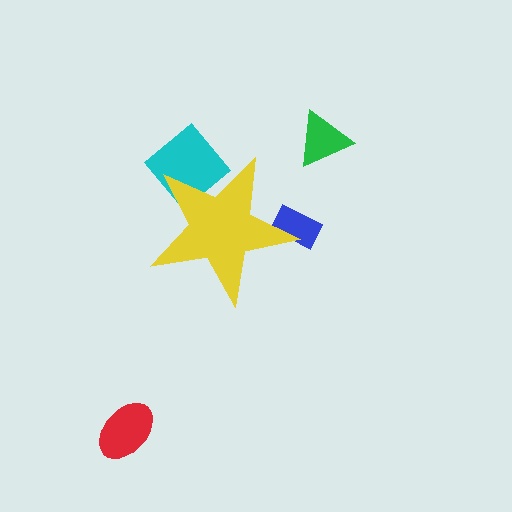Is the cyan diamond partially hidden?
Yes, the cyan diamond is partially hidden behind the yellow star.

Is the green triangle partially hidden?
No, the green triangle is fully visible.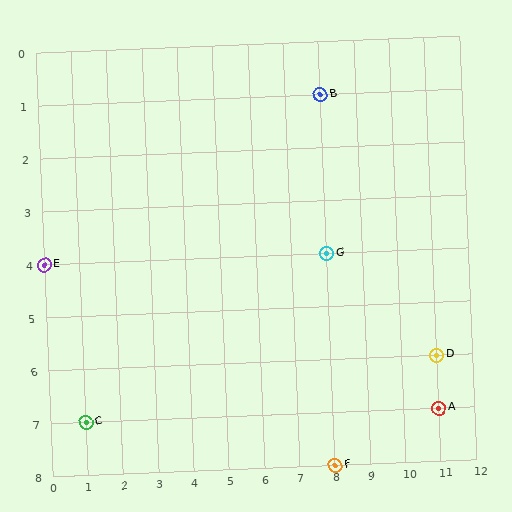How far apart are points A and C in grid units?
Points A and C are 10 columns apart.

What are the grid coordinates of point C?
Point C is at grid coordinates (1, 7).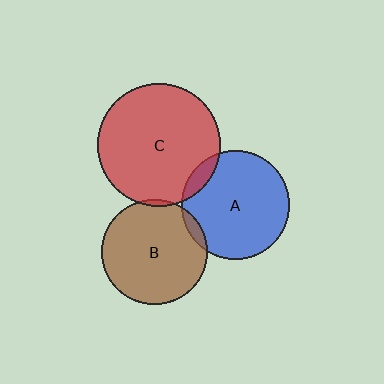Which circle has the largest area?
Circle C (red).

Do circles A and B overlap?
Yes.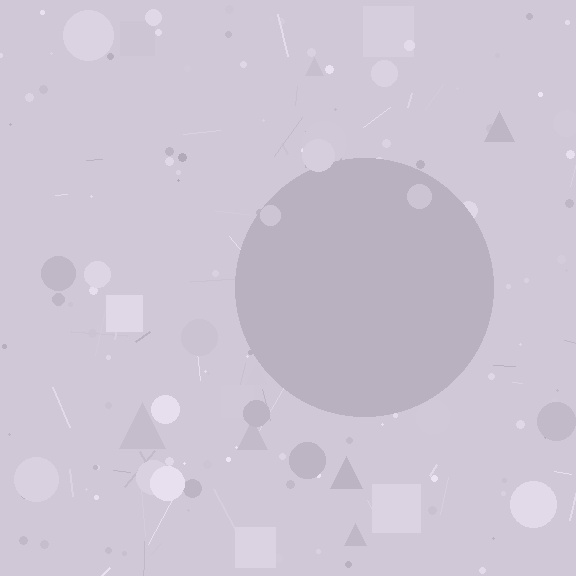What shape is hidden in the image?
A circle is hidden in the image.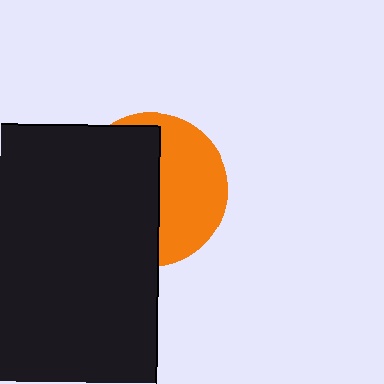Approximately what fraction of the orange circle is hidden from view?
Roughly 55% of the orange circle is hidden behind the black rectangle.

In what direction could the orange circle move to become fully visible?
The orange circle could move right. That would shift it out from behind the black rectangle entirely.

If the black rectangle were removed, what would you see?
You would see the complete orange circle.